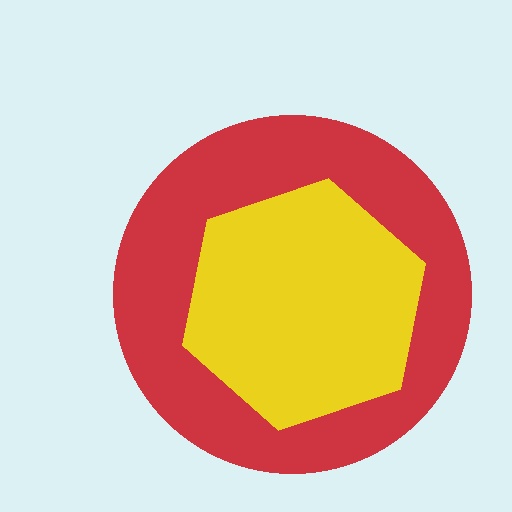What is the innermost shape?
The yellow hexagon.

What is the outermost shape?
The red circle.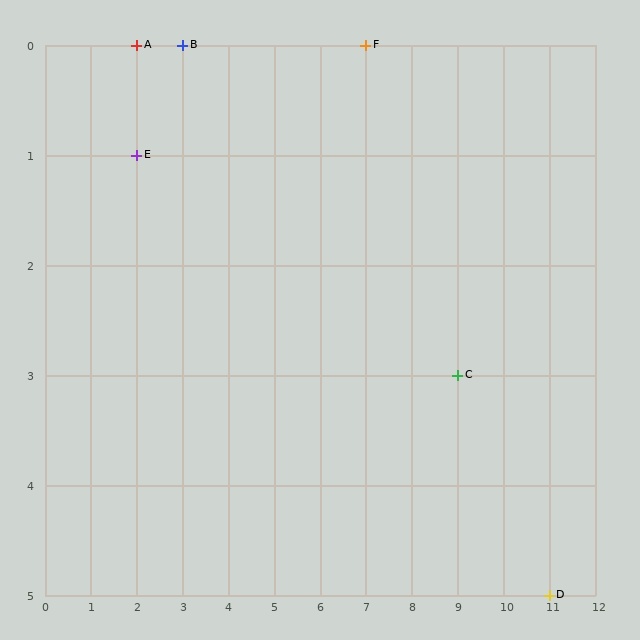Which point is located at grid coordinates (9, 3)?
Point C is at (9, 3).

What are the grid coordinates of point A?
Point A is at grid coordinates (2, 0).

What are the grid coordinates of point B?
Point B is at grid coordinates (3, 0).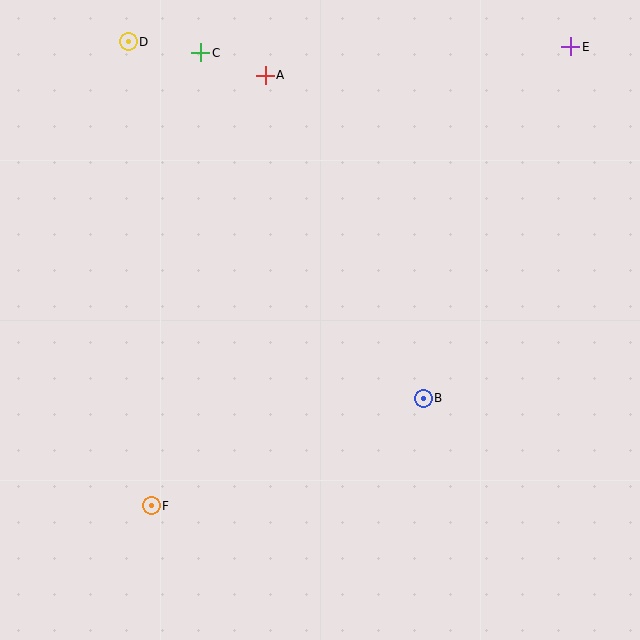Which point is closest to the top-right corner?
Point E is closest to the top-right corner.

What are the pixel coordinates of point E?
Point E is at (571, 47).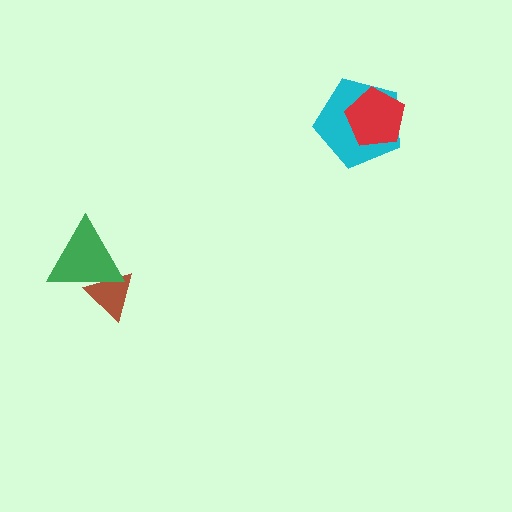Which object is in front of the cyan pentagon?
The red pentagon is in front of the cyan pentagon.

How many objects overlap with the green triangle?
1 object overlaps with the green triangle.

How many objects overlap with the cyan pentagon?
1 object overlaps with the cyan pentagon.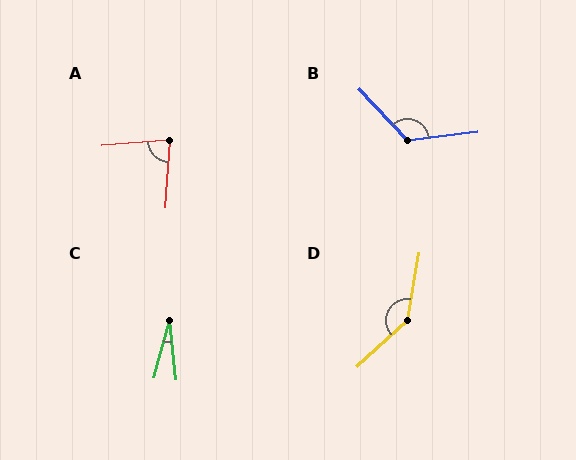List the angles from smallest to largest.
C (21°), A (81°), B (127°), D (142°).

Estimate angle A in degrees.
Approximately 81 degrees.